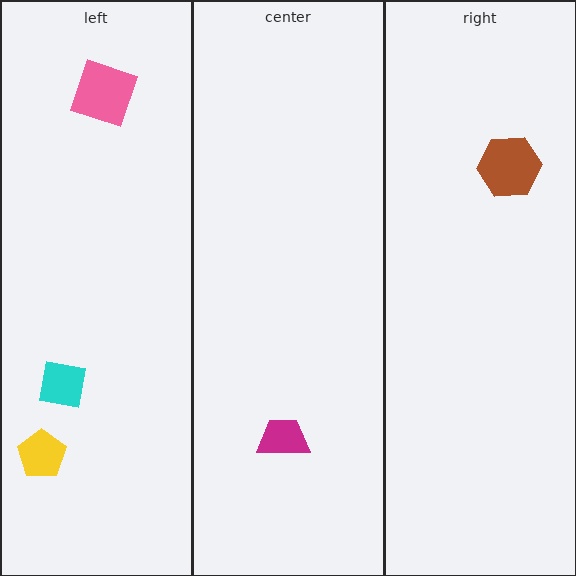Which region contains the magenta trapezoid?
The center region.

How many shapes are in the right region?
1.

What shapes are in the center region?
The magenta trapezoid.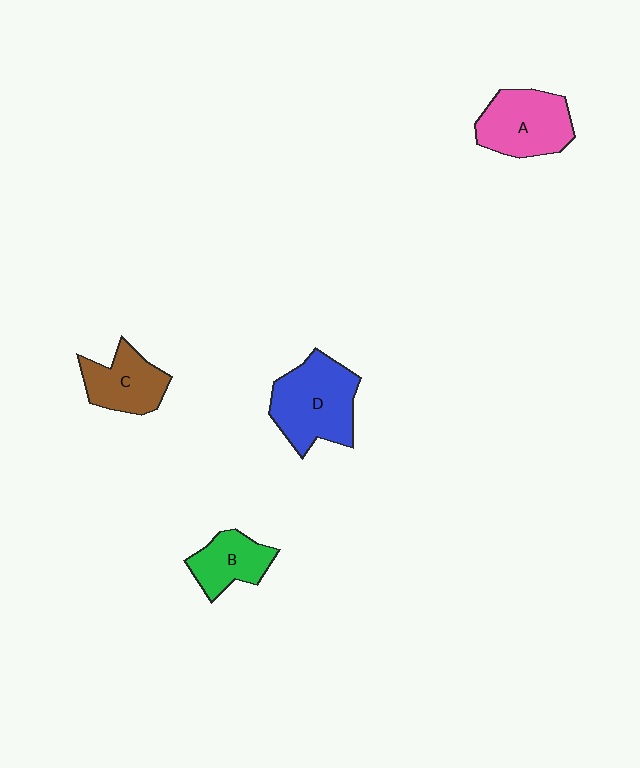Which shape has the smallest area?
Shape B (green).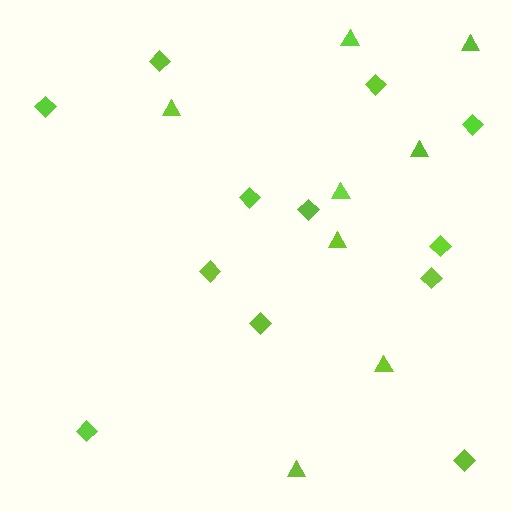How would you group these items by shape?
There are 2 groups: one group of diamonds (12) and one group of triangles (8).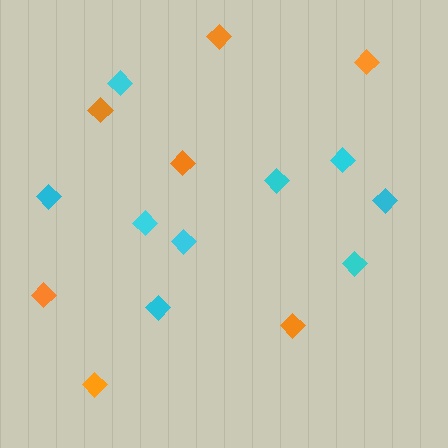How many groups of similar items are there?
There are 2 groups: one group of cyan diamonds (9) and one group of orange diamonds (7).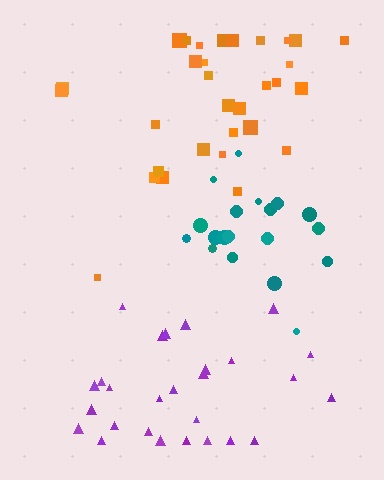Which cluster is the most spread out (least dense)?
Purple.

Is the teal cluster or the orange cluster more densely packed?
Teal.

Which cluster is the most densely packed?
Teal.